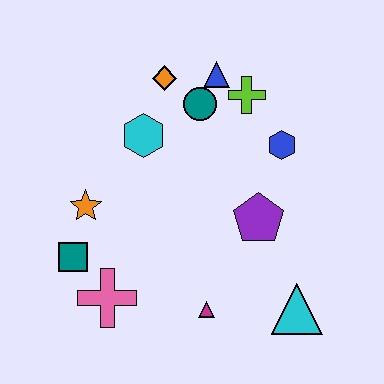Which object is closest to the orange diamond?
The teal circle is closest to the orange diamond.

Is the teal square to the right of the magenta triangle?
No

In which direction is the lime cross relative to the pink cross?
The lime cross is above the pink cross.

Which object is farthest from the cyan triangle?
The orange diamond is farthest from the cyan triangle.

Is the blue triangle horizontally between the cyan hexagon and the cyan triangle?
Yes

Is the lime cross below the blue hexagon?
No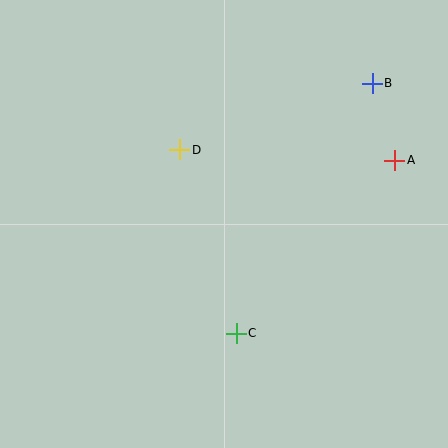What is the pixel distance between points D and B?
The distance between D and B is 204 pixels.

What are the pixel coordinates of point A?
Point A is at (395, 160).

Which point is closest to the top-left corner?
Point D is closest to the top-left corner.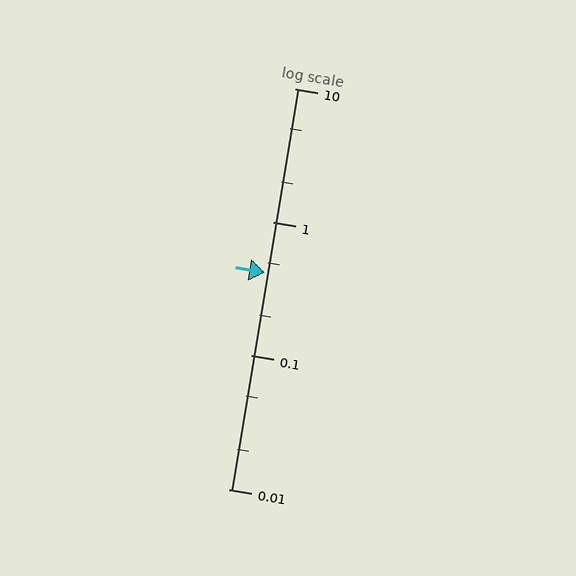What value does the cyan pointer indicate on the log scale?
The pointer indicates approximately 0.42.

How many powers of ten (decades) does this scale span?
The scale spans 3 decades, from 0.01 to 10.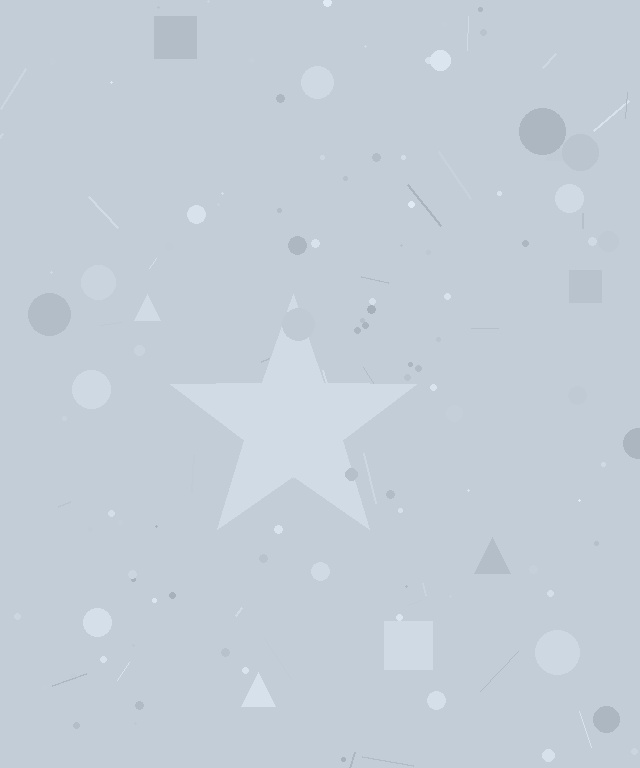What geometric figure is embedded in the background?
A star is embedded in the background.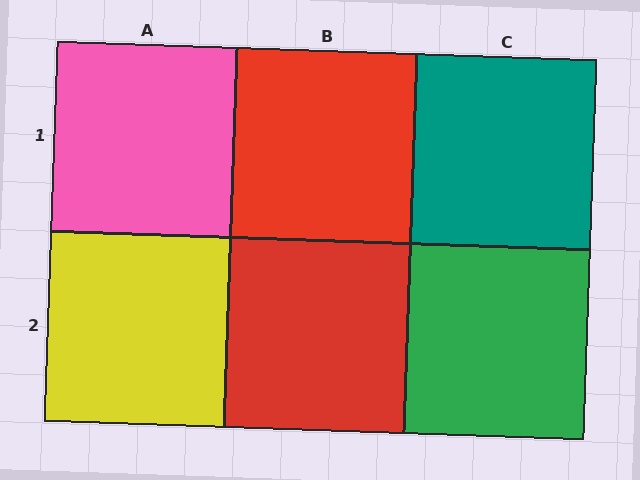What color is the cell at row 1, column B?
Red.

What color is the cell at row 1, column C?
Teal.